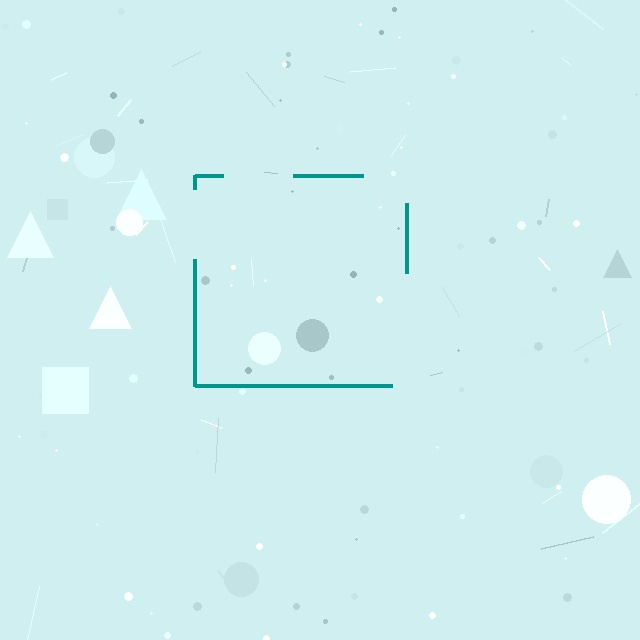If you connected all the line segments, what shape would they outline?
They would outline a square.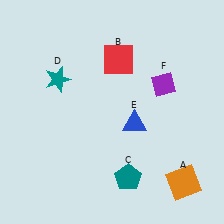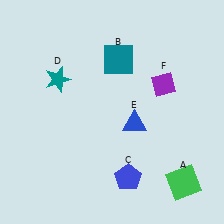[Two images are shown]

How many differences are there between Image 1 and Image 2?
There are 3 differences between the two images.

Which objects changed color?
A changed from orange to green. B changed from red to teal. C changed from teal to blue.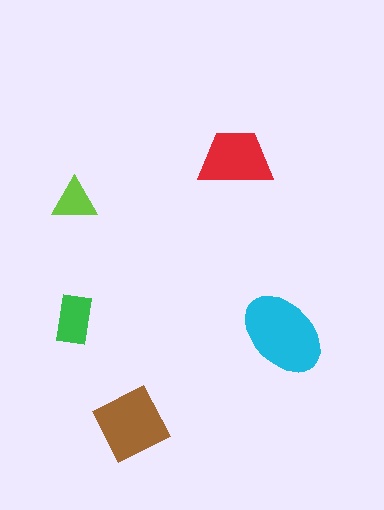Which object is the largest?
The cyan ellipse.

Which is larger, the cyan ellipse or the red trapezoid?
The cyan ellipse.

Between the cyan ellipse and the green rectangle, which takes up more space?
The cyan ellipse.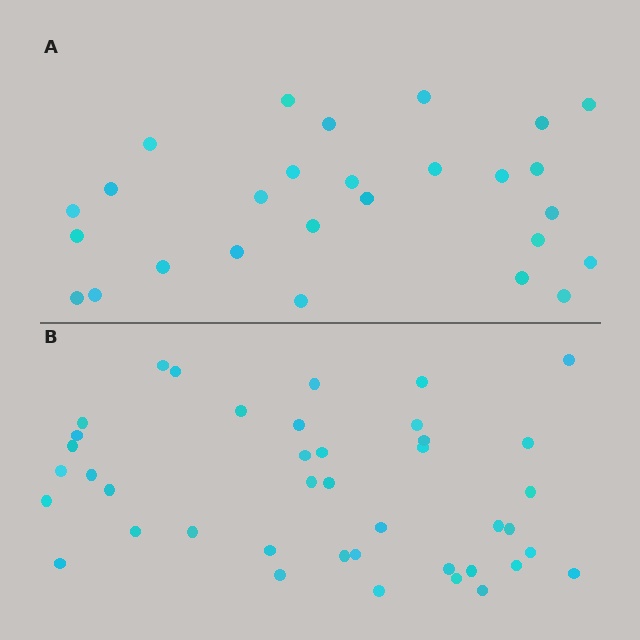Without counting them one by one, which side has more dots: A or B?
Region B (the bottom region) has more dots.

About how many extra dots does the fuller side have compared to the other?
Region B has approximately 15 more dots than region A.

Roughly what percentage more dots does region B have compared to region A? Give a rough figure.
About 50% more.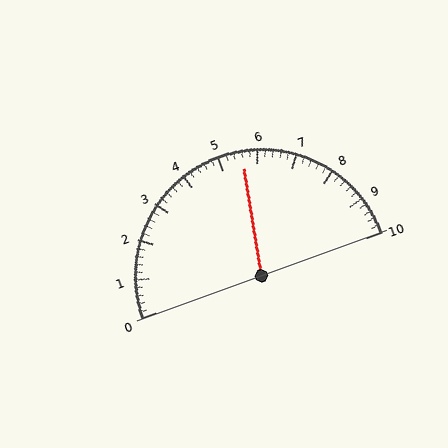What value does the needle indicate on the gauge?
The needle indicates approximately 5.6.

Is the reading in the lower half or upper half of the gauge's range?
The reading is in the upper half of the range (0 to 10).